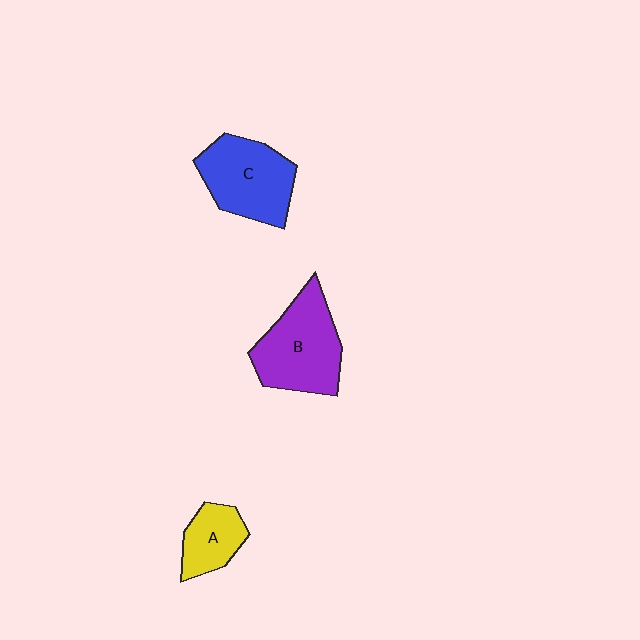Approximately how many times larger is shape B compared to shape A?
Approximately 1.9 times.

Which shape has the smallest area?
Shape A (yellow).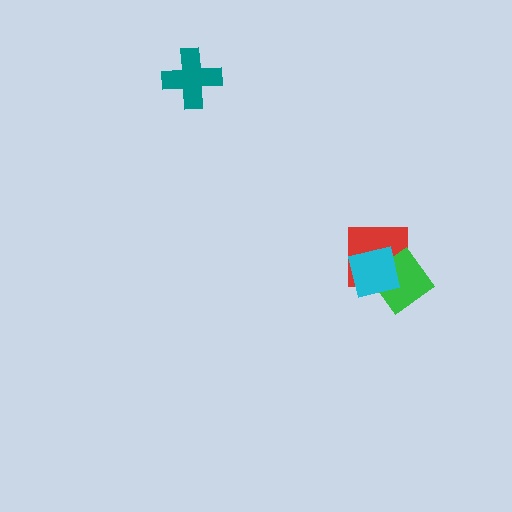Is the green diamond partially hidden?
Yes, it is partially covered by another shape.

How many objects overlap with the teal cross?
0 objects overlap with the teal cross.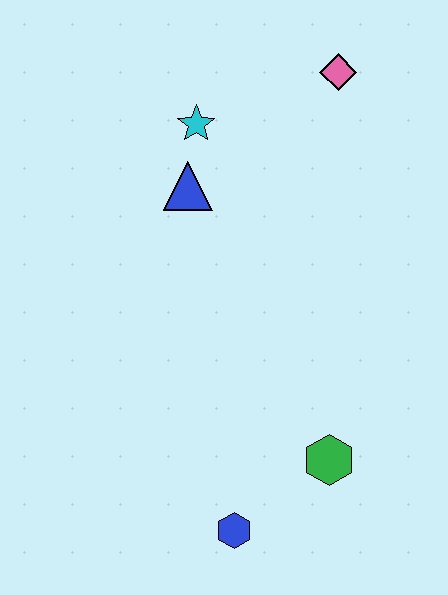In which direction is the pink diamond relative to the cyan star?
The pink diamond is to the right of the cyan star.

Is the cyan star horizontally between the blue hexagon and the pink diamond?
No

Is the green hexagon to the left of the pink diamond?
Yes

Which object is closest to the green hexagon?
The blue hexagon is closest to the green hexagon.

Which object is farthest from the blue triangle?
The blue hexagon is farthest from the blue triangle.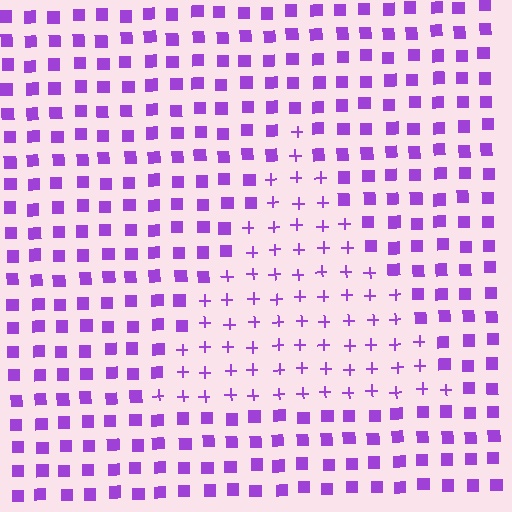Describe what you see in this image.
The image is filled with small purple elements arranged in a uniform grid. A triangle-shaped region contains plus signs, while the surrounding area contains squares. The boundary is defined purely by the change in element shape.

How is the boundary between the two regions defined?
The boundary is defined by a change in element shape: plus signs inside vs. squares outside. All elements share the same color and spacing.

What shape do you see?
I see a triangle.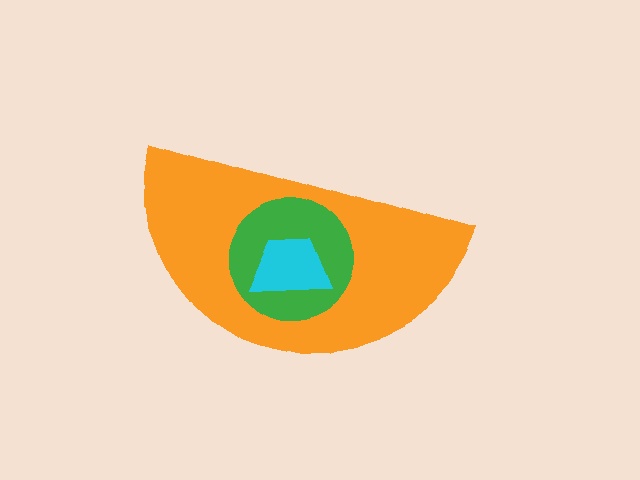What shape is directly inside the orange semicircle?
The green circle.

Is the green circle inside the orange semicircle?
Yes.